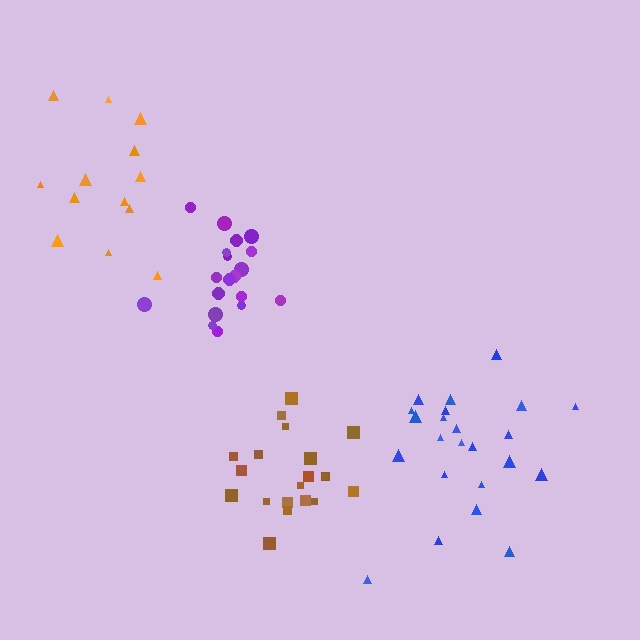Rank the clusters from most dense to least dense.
brown, purple, blue, orange.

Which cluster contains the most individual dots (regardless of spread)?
Blue (23).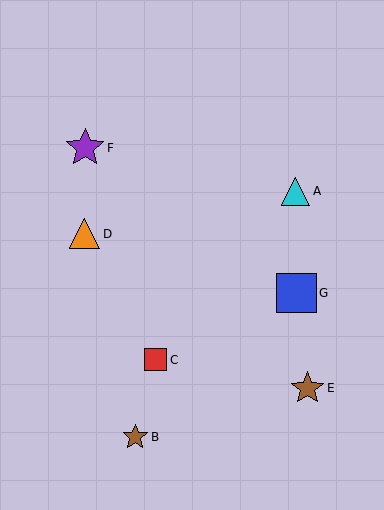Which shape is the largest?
The blue square (labeled G) is the largest.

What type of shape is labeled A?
Shape A is a cyan triangle.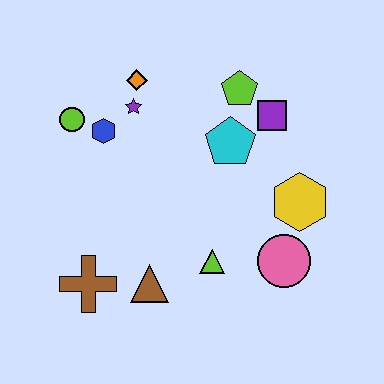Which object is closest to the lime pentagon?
The purple square is closest to the lime pentagon.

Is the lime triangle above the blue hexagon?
No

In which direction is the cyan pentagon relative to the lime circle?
The cyan pentagon is to the right of the lime circle.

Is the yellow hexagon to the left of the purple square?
No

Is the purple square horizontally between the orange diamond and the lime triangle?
No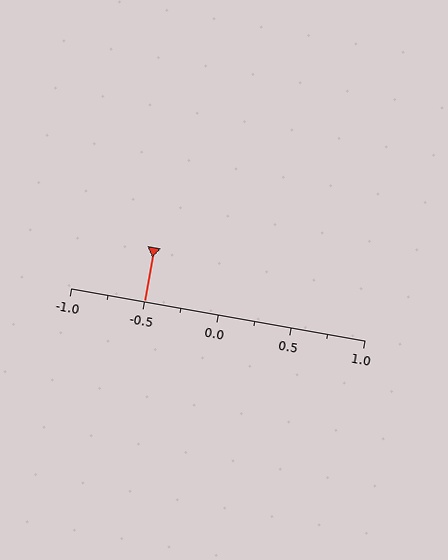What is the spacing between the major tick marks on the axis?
The major ticks are spaced 0.5 apart.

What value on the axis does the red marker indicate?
The marker indicates approximately -0.5.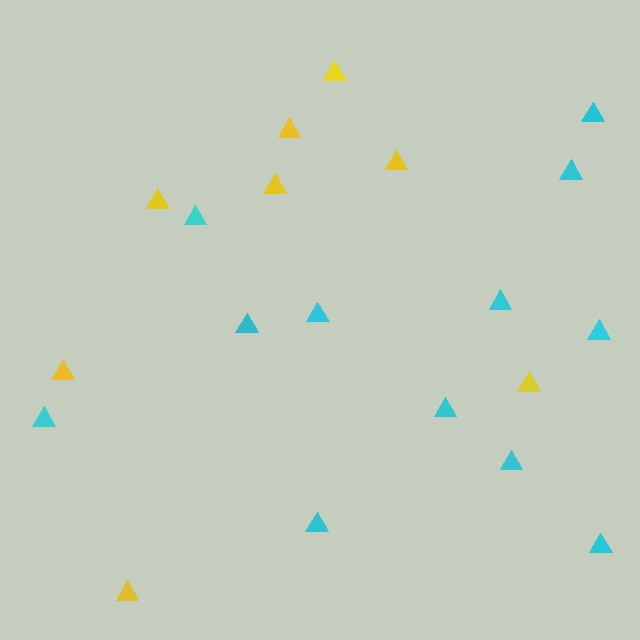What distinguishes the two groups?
There are 2 groups: one group of yellow triangles (8) and one group of cyan triangles (12).